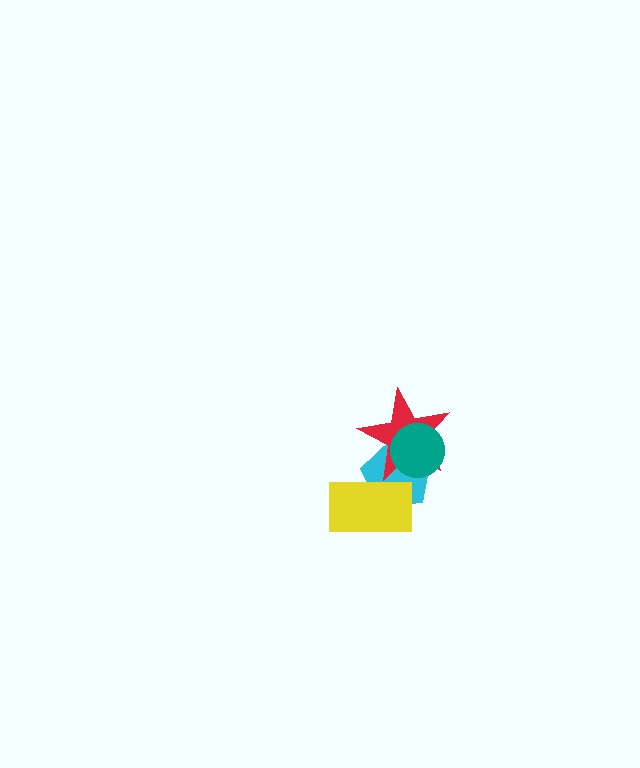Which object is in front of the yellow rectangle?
The red star is in front of the yellow rectangle.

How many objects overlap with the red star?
3 objects overlap with the red star.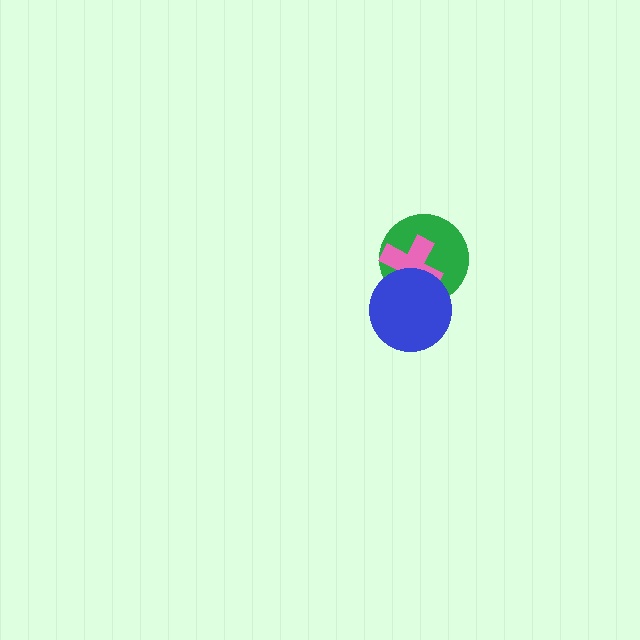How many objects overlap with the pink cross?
2 objects overlap with the pink cross.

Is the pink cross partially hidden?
Yes, it is partially covered by another shape.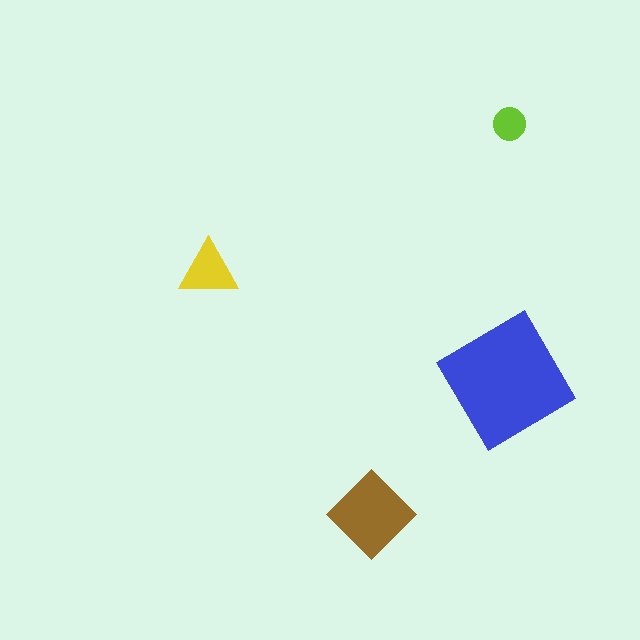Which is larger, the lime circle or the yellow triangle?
The yellow triangle.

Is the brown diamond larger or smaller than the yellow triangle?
Larger.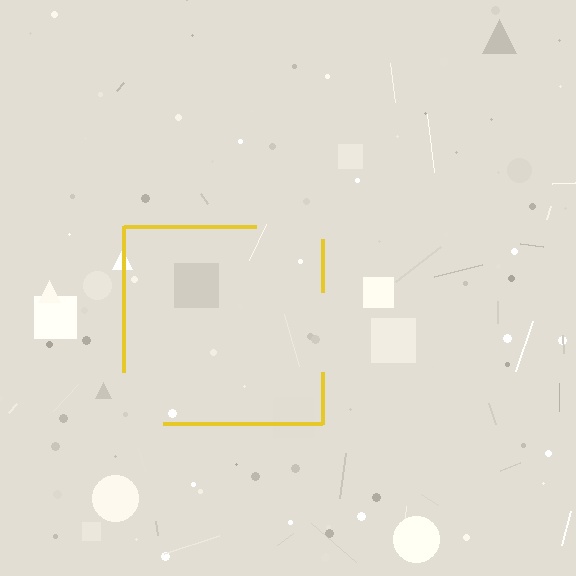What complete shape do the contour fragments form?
The contour fragments form a square.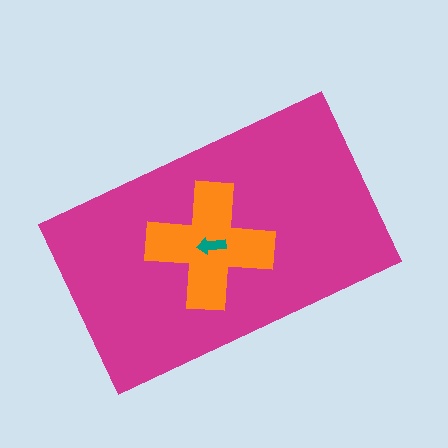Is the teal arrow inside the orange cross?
Yes.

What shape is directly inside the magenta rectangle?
The orange cross.